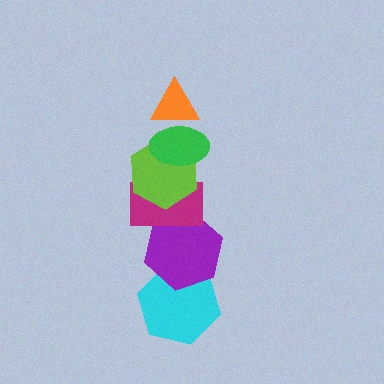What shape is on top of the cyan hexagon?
The purple hexagon is on top of the cyan hexagon.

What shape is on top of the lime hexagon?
The green ellipse is on top of the lime hexagon.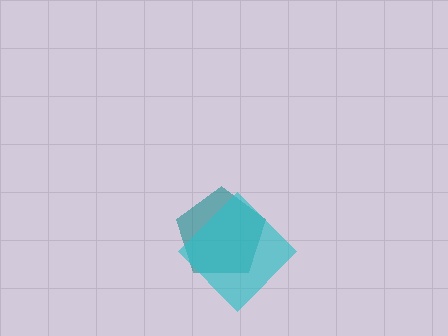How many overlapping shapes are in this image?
There are 2 overlapping shapes in the image.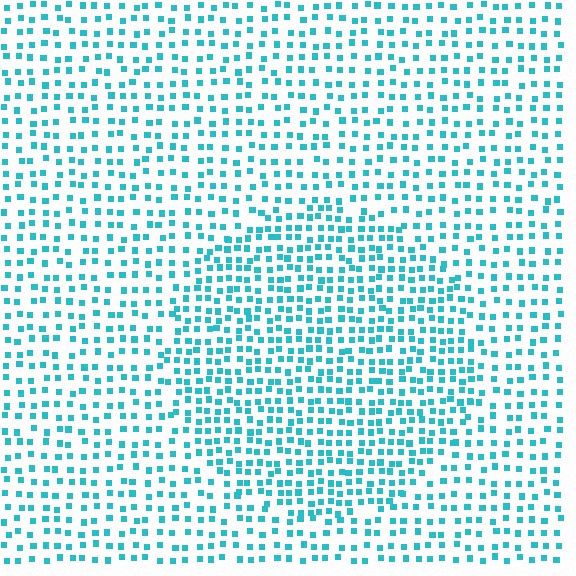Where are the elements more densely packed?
The elements are more densely packed inside the circle boundary.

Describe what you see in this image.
The image contains small cyan elements arranged at two different densities. A circle-shaped region is visible where the elements are more densely packed than the surrounding area.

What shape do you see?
I see a circle.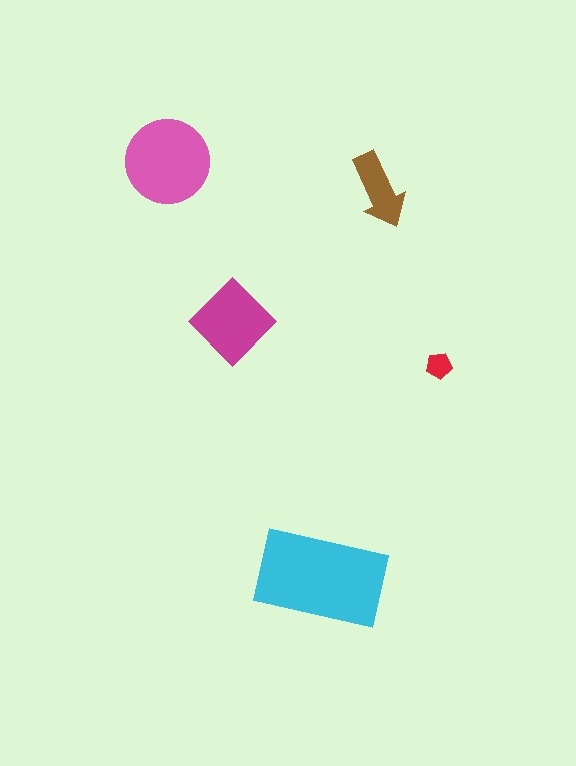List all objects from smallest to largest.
The red pentagon, the brown arrow, the magenta diamond, the pink circle, the cyan rectangle.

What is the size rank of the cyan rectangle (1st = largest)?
1st.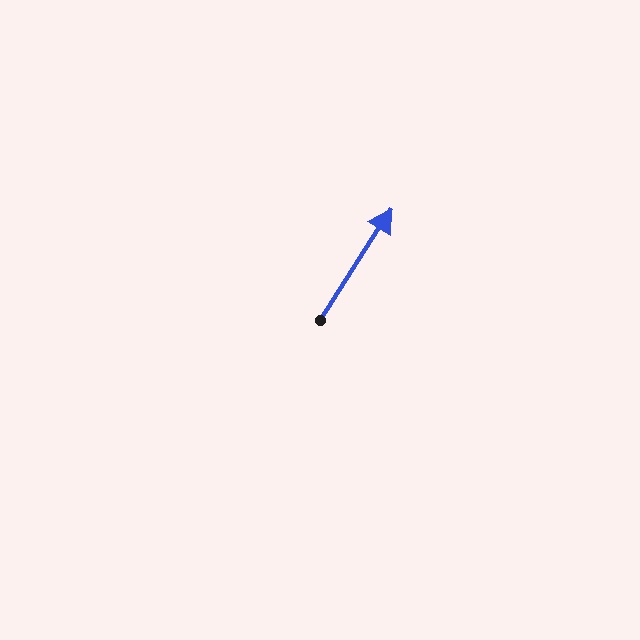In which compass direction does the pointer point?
Northeast.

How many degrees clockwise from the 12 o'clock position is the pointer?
Approximately 33 degrees.